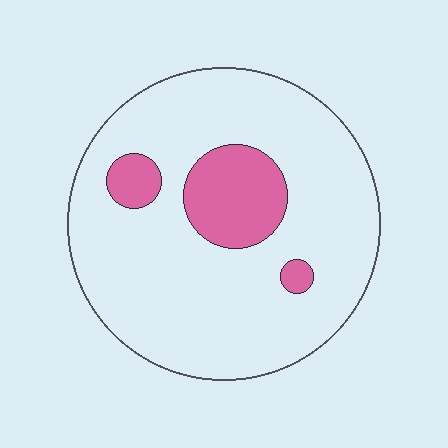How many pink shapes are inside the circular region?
3.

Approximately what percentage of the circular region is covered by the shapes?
Approximately 15%.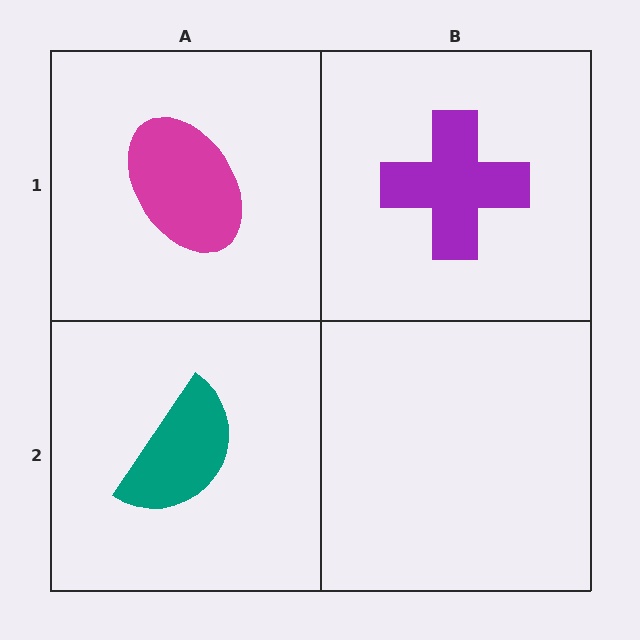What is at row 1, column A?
A magenta ellipse.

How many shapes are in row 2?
1 shape.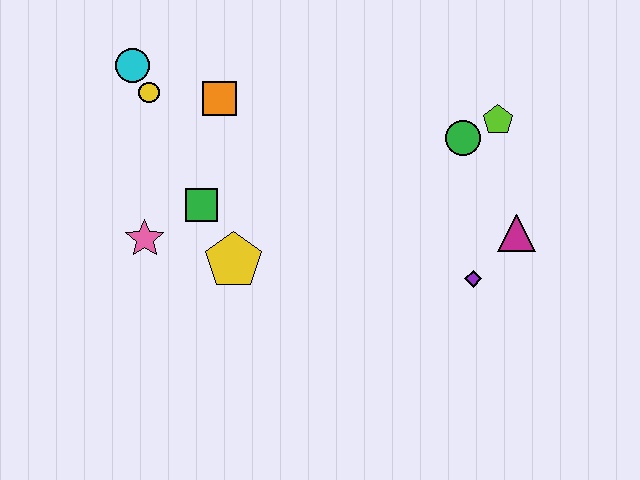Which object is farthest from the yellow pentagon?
The lime pentagon is farthest from the yellow pentagon.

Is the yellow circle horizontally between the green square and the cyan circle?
Yes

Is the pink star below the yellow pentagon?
No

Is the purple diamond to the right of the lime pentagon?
No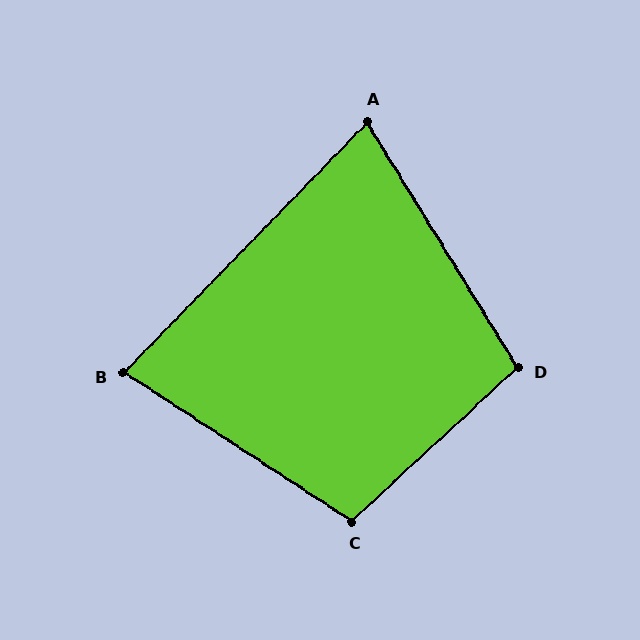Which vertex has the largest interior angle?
C, at approximately 104 degrees.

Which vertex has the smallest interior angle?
A, at approximately 76 degrees.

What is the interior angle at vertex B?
Approximately 79 degrees (acute).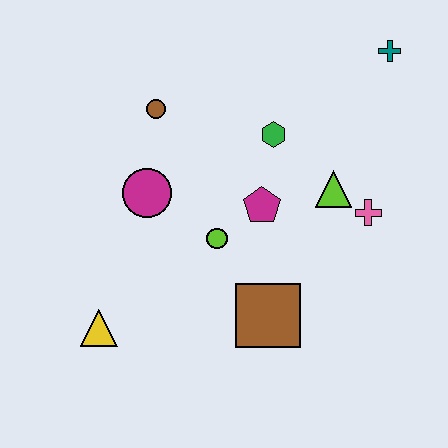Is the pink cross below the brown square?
No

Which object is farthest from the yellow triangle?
The teal cross is farthest from the yellow triangle.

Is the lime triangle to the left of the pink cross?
Yes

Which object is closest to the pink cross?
The lime triangle is closest to the pink cross.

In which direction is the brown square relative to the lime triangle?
The brown square is below the lime triangle.